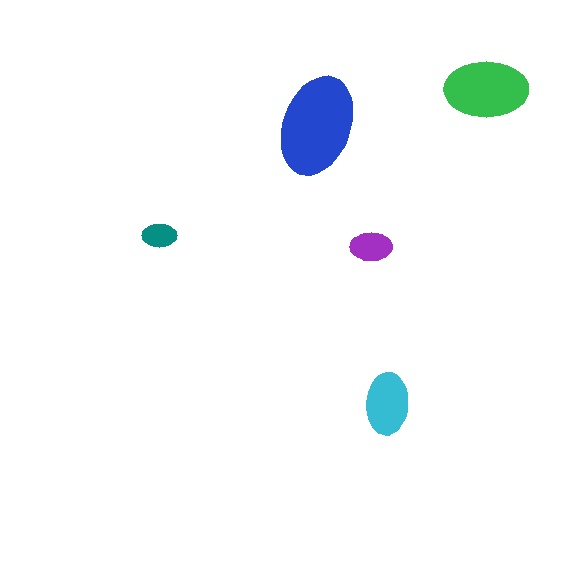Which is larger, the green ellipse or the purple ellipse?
The green one.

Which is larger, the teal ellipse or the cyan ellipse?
The cyan one.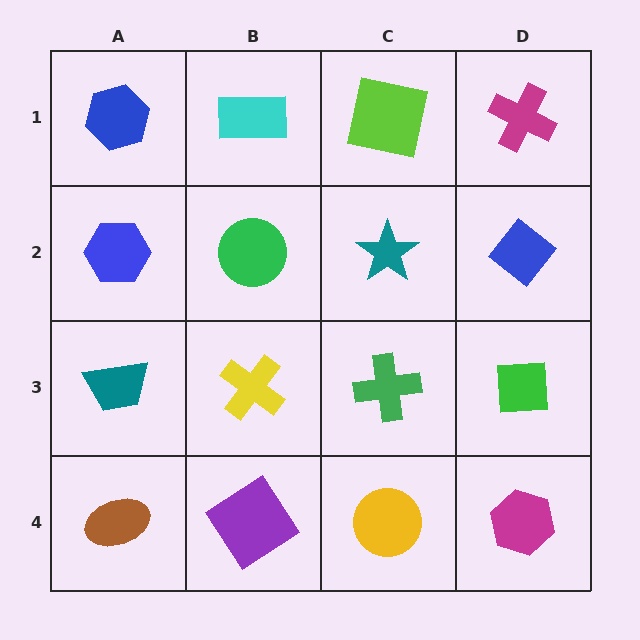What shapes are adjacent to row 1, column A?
A blue hexagon (row 2, column A), a cyan rectangle (row 1, column B).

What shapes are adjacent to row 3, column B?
A green circle (row 2, column B), a purple diamond (row 4, column B), a teal trapezoid (row 3, column A), a green cross (row 3, column C).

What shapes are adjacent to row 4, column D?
A green square (row 3, column D), a yellow circle (row 4, column C).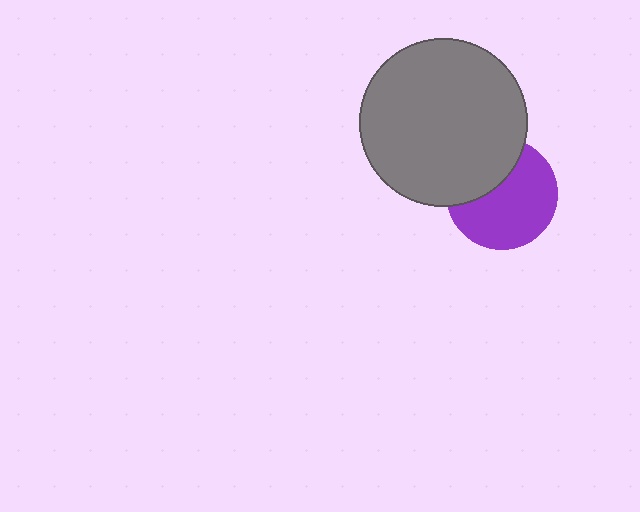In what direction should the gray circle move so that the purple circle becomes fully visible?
The gray circle should move toward the upper-left. That is the shortest direction to clear the overlap and leave the purple circle fully visible.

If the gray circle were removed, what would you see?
You would see the complete purple circle.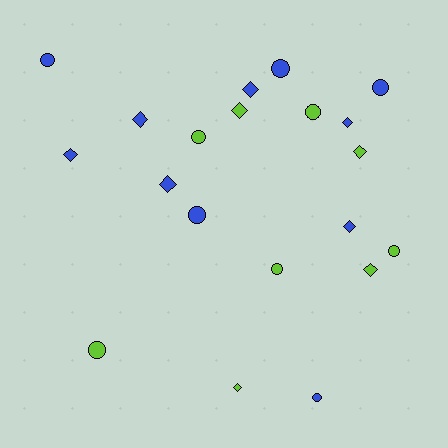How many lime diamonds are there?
There are 4 lime diamonds.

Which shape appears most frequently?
Diamond, with 10 objects.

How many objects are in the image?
There are 20 objects.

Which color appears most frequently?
Blue, with 11 objects.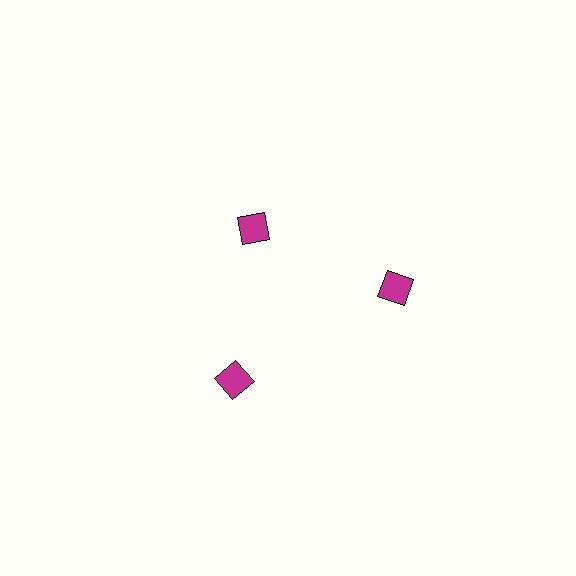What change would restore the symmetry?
The symmetry would be restored by moving it outward, back onto the ring so that all 3 diamonds sit at equal angles and equal distance from the center.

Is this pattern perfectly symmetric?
No. The 3 magenta diamonds are arranged in a ring, but one element near the 11 o'clock position is pulled inward toward the center, breaking the 3-fold rotational symmetry.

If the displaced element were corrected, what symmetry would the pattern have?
It would have 3-fold rotational symmetry — the pattern would map onto itself every 120 degrees.